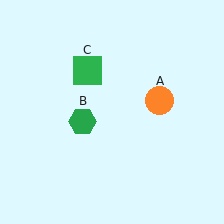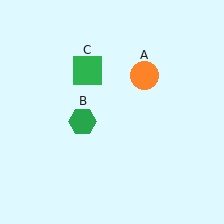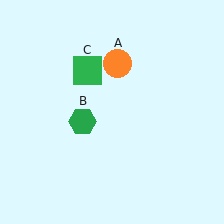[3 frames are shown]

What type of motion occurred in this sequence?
The orange circle (object A) rotated counterclockwise around the center of the scene.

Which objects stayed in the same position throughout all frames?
Green hexagon (object B) and green square (object C) remained stationary.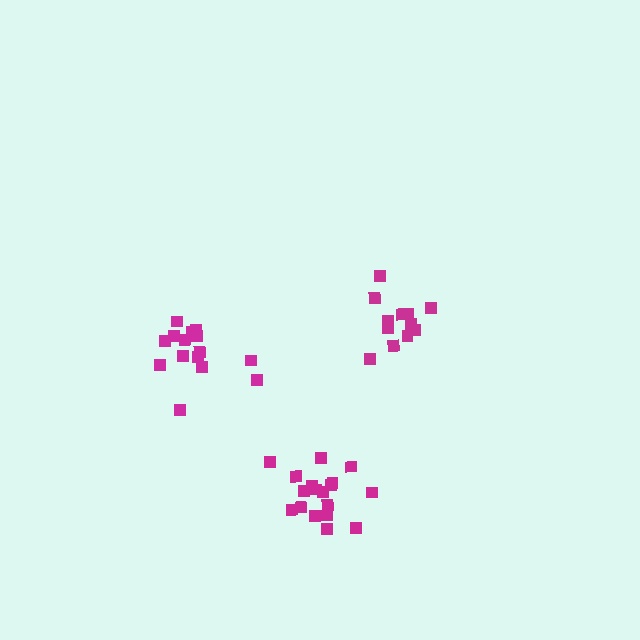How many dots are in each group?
Group 1: 15 dots, Group 2: 12 dots, Group 3: 18 dots (45 total).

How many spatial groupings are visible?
There are 3 spatial groupings.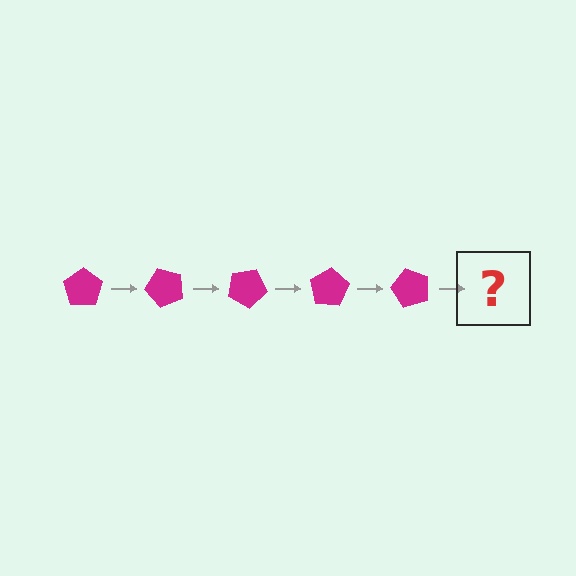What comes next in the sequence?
The next element should be a magenta pentagon rotated 250 degrees.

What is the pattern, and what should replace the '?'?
The pattern is that the pentagon rotates 50 degrees each step. The '?' should be a magenta pentagon rotated 250 degrees.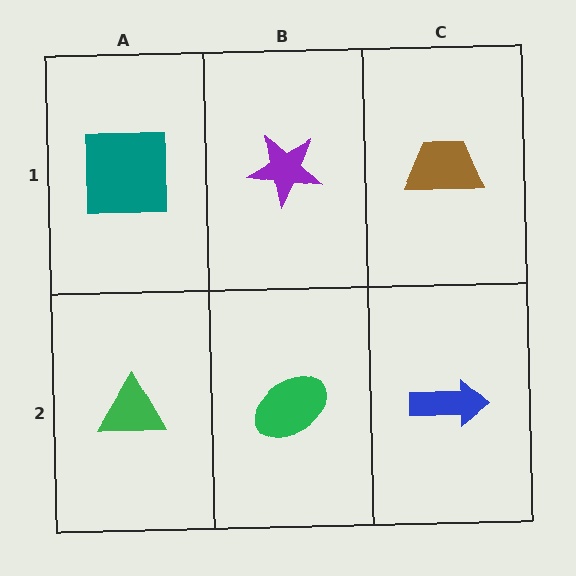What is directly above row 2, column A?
A teal square.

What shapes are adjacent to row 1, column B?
A green ellipse (row 2, column B), a teal square (row 1, column A), a brown trapezoid (row 1, column C).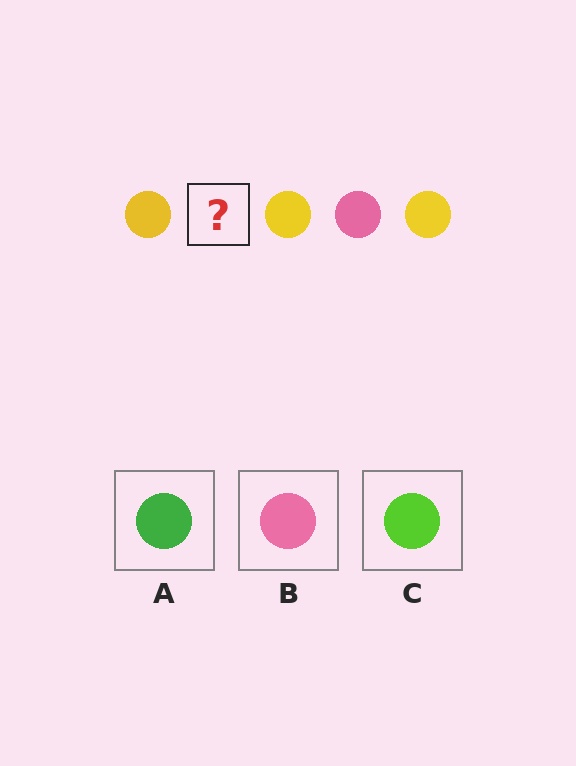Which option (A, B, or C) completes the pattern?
B.